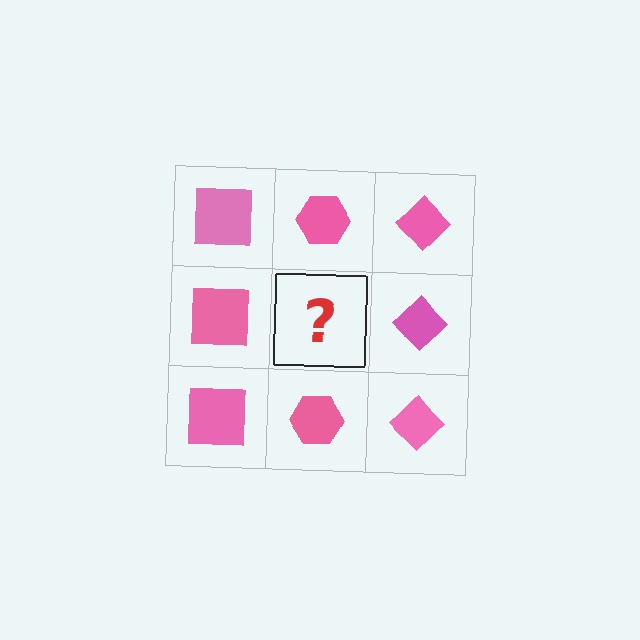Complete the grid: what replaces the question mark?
The question mark should be replaced with a pink hexagon.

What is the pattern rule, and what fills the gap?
The rule is that each column has a consistent shape. The gap should be filled with a pink hexagon.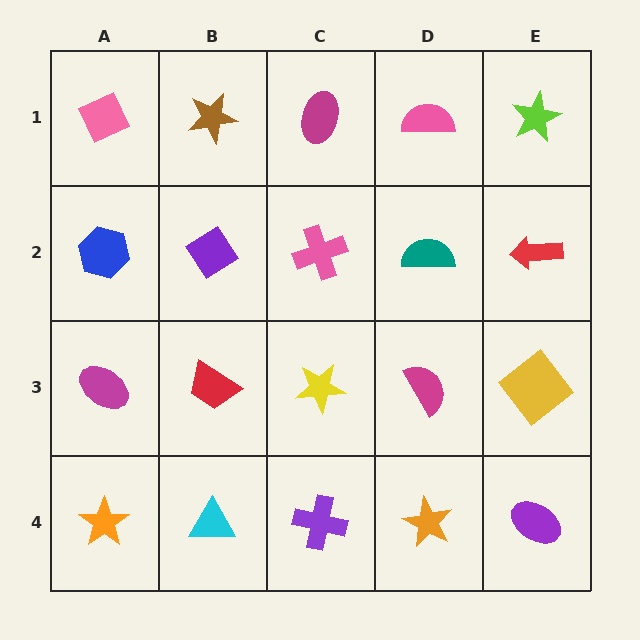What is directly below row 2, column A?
A magenta ellipse.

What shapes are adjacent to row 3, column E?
A red arrow (row 2, column E), a purple ellipse (row 4, column E), a magenta semicircle (row 3, column D).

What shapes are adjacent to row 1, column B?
A purple diamond (row 2, column B), a pink diamond (row 1, column A), a magenta ellipse (row 1, column C).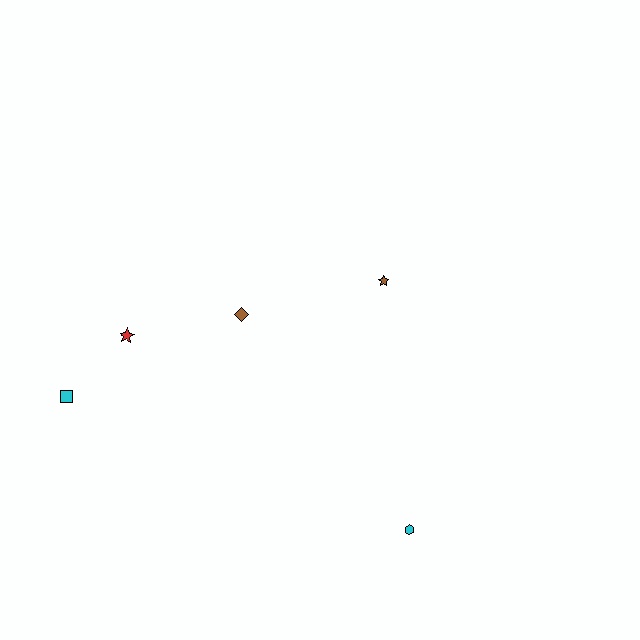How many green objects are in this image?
There are no green objects.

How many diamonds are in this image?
There is 1 diamond.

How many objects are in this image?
There are 5 objects.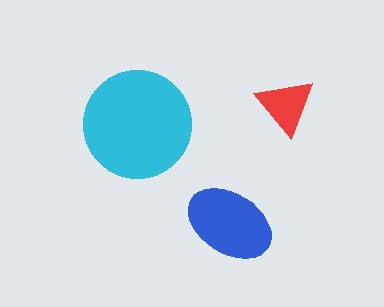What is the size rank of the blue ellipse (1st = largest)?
2nd.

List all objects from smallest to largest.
The red triangle, the blue ellipse, the cyan circle.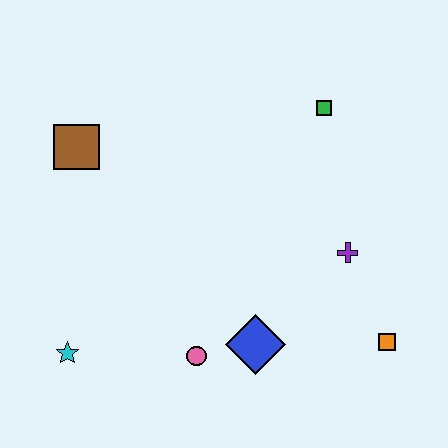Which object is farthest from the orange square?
The brown square is farthest from the orange square.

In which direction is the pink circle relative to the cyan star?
The pink circle is to the right of the cyan star.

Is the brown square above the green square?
No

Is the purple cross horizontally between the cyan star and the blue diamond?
No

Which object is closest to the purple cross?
The orange square is closest to the purple cross.